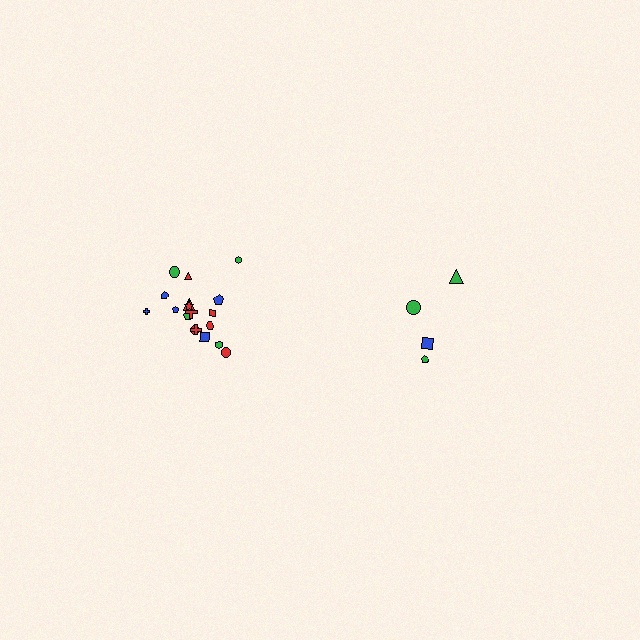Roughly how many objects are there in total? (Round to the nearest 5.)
Roughly 20 objects in total.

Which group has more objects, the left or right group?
The left group.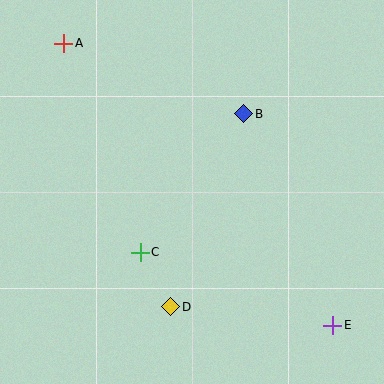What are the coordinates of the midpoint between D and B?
The midpoint between D and B is at (207, 210).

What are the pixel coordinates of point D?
Point D is at (171, 307).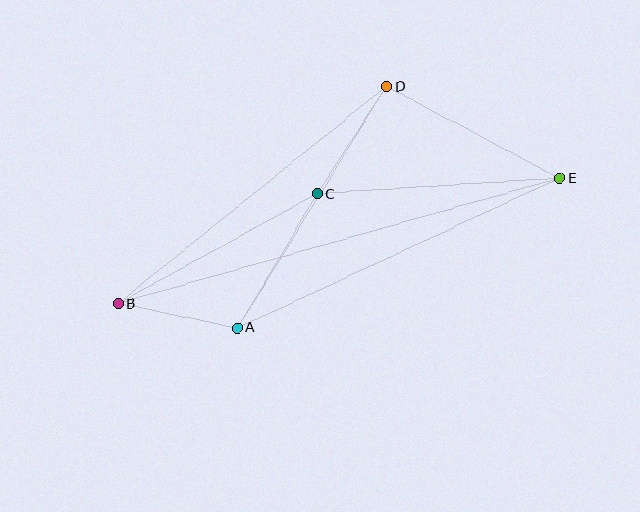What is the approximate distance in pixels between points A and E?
The distance between A and E is approximately 355 pixels.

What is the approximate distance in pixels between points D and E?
The distance between D and E is approximately 196 pixels.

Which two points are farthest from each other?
Points B and E are farthest from each other.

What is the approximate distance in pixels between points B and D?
The distance between B and D is approximately 346 pixels.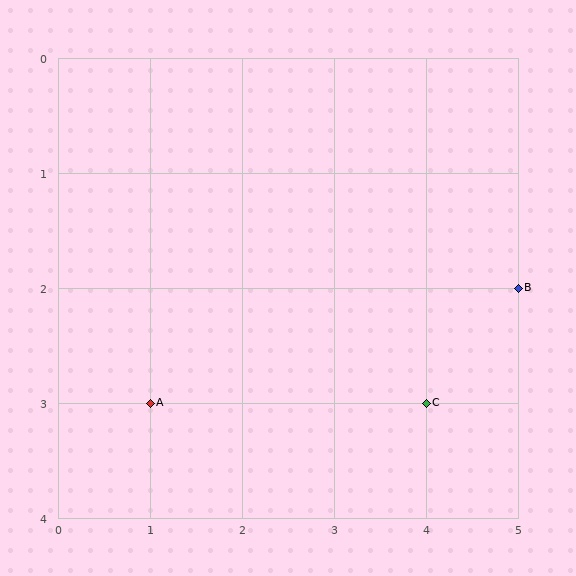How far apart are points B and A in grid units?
Points B and A are 4 columns and 1 row apart (about 4.1 grid units diagonally).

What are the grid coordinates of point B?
Point B is at grid coordinates (5, 2).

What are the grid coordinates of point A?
Point A is at grid coordinates (1, 3).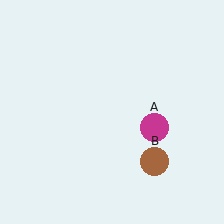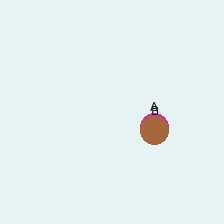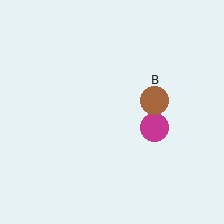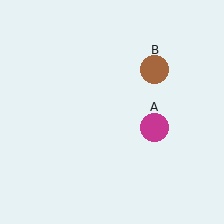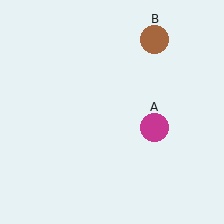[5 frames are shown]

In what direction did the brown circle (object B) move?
The brown circle (object B) moved up.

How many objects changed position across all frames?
1 object changed position: brown circle (object B).